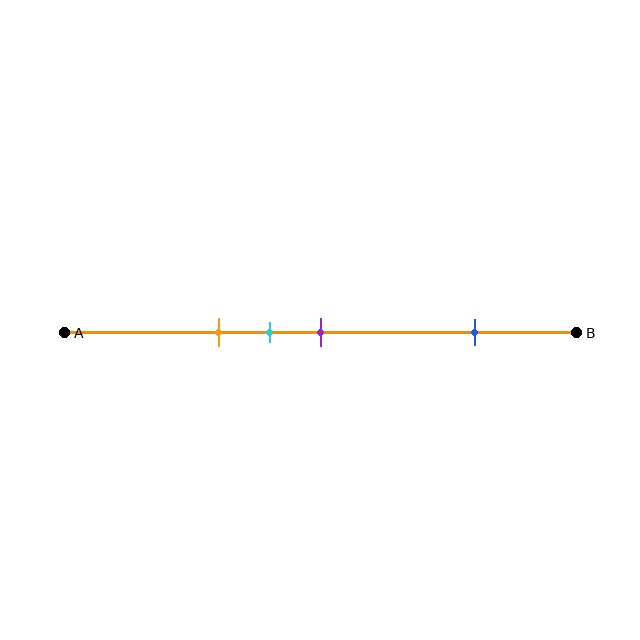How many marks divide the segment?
There are 4 marks dividing the segment.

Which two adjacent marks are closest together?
The cyan and purple marks are the closest adjacent pair.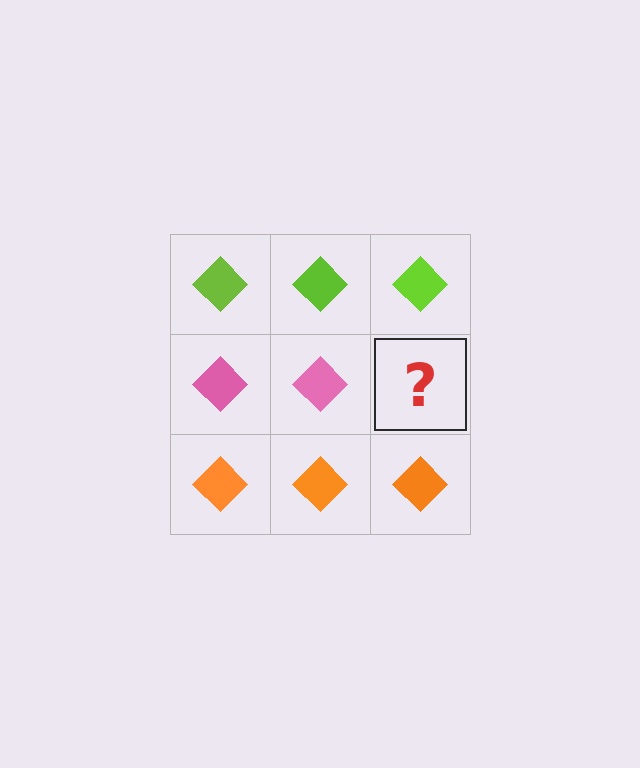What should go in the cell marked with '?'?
The missing cell should contain a pink diamond.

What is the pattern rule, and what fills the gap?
The rule is that each row has a consistent color. The gap should be filled with a pink diamond.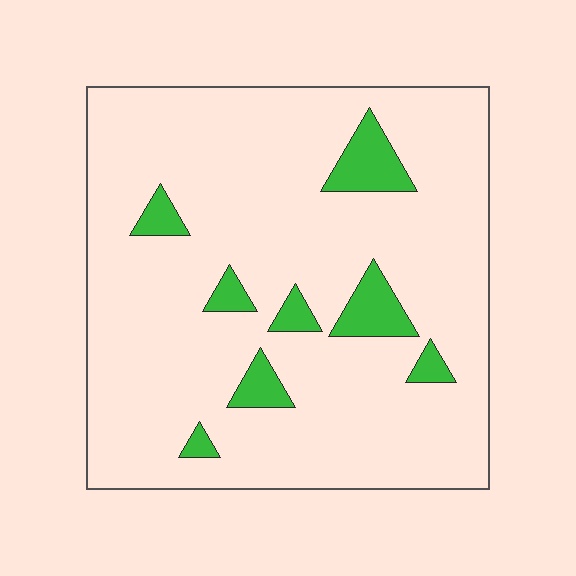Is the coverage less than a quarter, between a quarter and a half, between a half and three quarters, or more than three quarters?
Less than a quarter.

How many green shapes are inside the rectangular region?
8.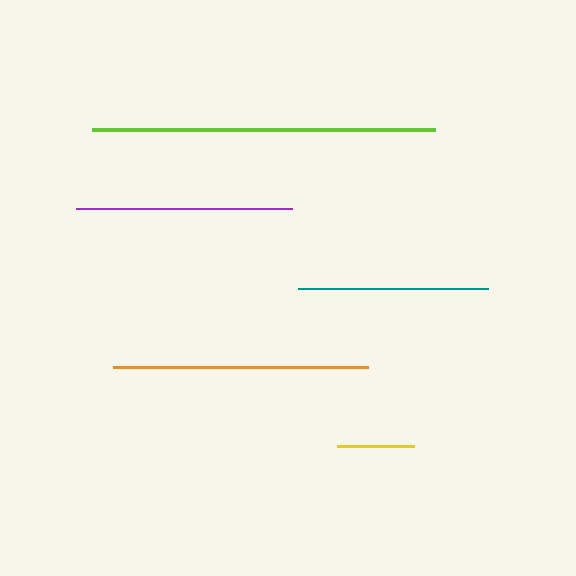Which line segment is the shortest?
The yellow line is the shortest at approximately 76 pixels.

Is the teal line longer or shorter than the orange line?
The orange line is longer than the teal line.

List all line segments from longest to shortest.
From longest to shortest: lime, orange, purple, teal, yellow.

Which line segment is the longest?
The lime line is the longest at approximately 343 pixels.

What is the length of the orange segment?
The orange segment is approximately 255 pixels long.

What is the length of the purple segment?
The purple segment is approximately 216 pixels long.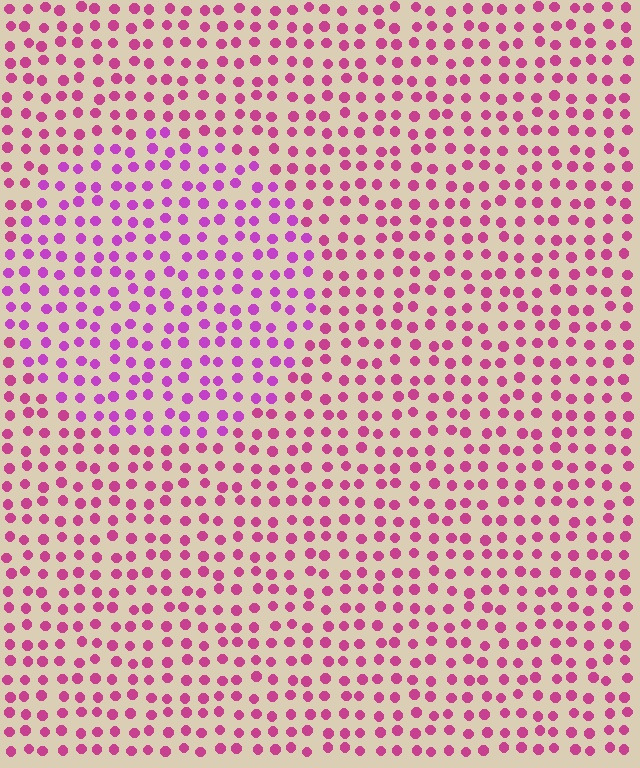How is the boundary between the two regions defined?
The boundary is defined purely by a slight shift in hue (about 28 degrees). Spacing, size, and orientation are identical on both sides.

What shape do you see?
I see a circle.